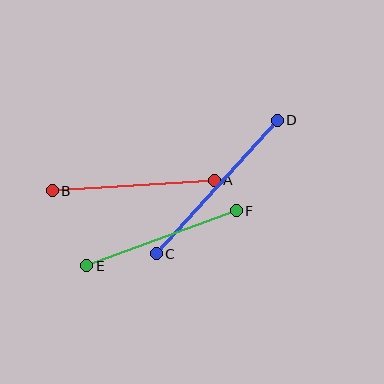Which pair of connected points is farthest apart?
Points C and D are farthest apart.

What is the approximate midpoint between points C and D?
The midpoint is at approximately (217, 187) pixels.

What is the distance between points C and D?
The distance is approximately 180 pixels.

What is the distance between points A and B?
The distance is approximately 162 pixels.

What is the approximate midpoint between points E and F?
The midpoint is at approximately (162, 238) pixels.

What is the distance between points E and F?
The distance is approximately 159 pixels.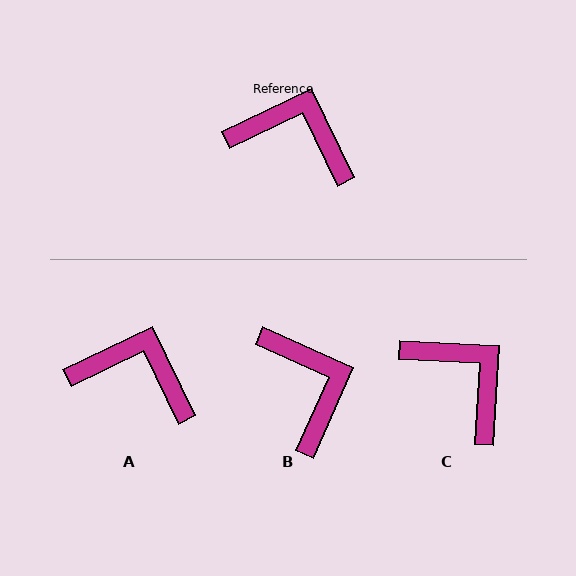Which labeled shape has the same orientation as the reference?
A.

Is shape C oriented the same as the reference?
No, it is off by about 29 degrees.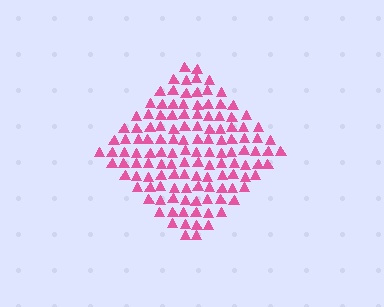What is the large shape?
The large shape is a diamond.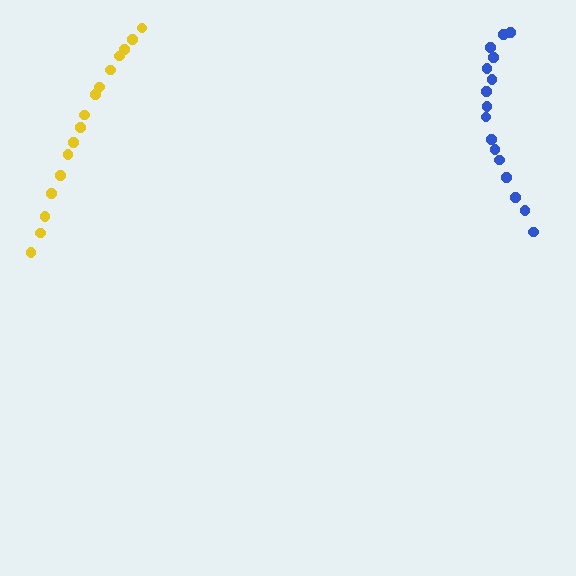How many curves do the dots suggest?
There are 2 distinct paths.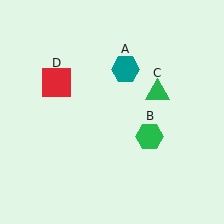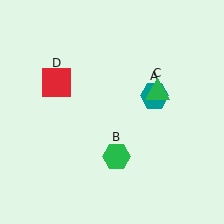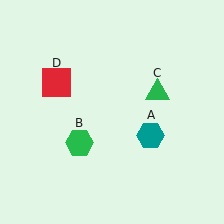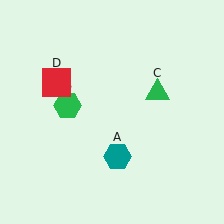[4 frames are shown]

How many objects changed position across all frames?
2 objects changed position: teal hexagon (object A), green hexagon (object B).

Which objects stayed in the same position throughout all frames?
Green triangle (object C) and red square (object D) remained stationary.